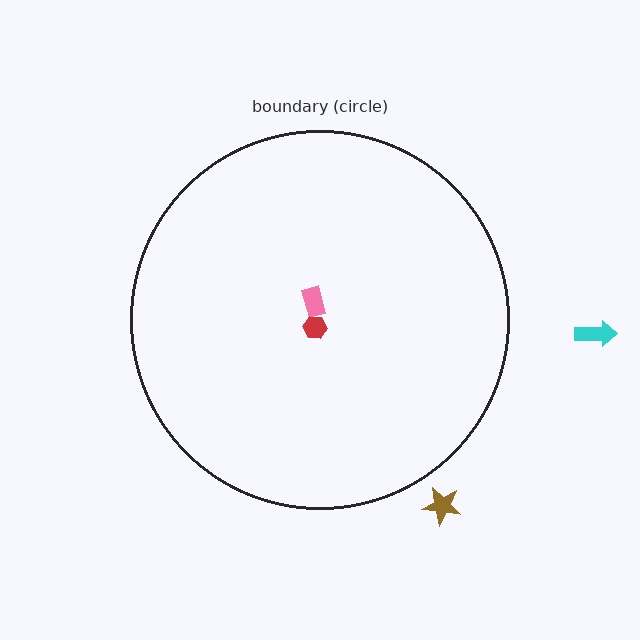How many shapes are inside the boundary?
2 inside, 2 outside.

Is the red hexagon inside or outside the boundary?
Inside.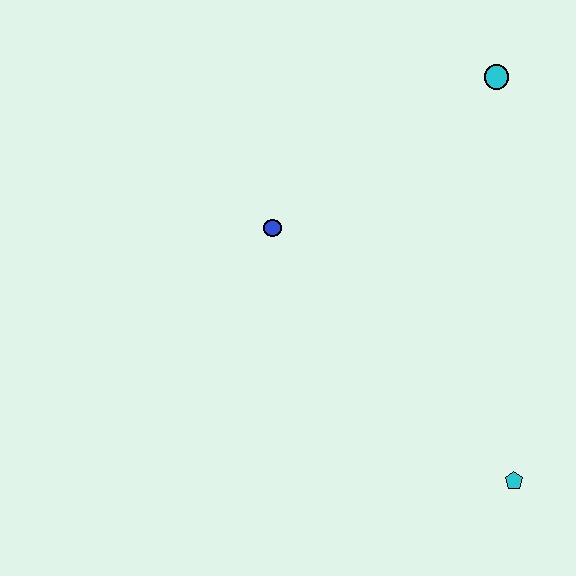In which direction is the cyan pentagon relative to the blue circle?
The cyan pentagon is below the blue circle.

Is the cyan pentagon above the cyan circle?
No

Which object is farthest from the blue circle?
The cyan pentagon is farthest from the blue circle.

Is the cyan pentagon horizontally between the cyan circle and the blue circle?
No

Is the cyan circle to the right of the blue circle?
Yes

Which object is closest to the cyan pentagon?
The blue circle is closest to the cyan pentagon.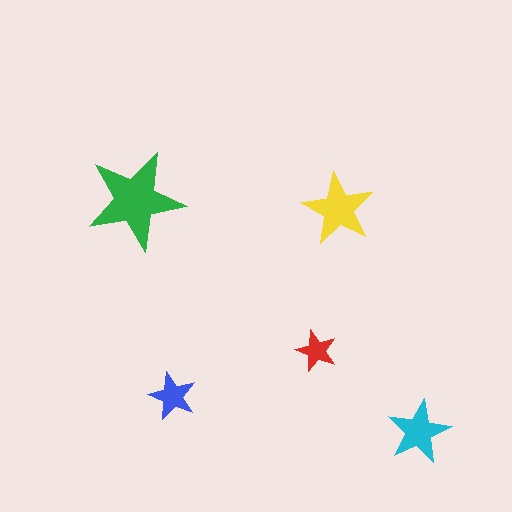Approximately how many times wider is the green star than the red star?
About 2.5 times wider.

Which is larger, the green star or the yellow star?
The green one.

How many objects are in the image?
There are 5 objects in the image.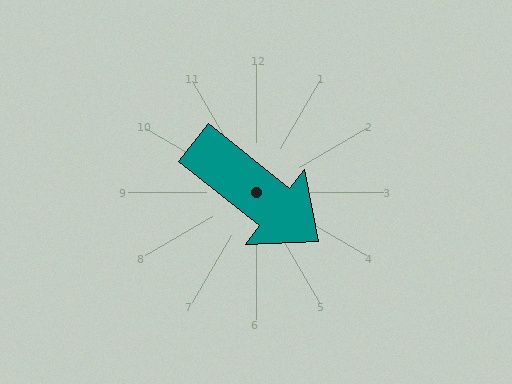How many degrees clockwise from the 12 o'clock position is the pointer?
Approximately 128 degrees.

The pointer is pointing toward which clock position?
Roughly 4 o'clock.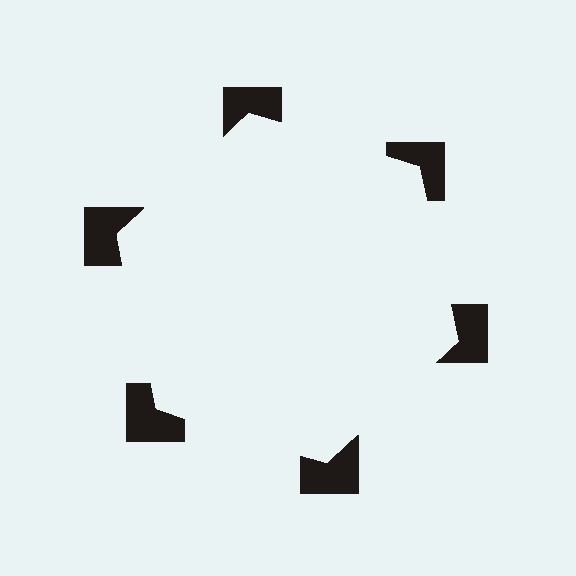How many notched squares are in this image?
There are 6 — one at each vertex of the illusory hexagon.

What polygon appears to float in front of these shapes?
An illusory hexagon — its edges are inferred from the aligned wedge cuts in the notched squares, not physically drawn.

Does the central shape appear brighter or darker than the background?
It typically appears slightly brighter than the background, even though no actual brightness change is drawn.